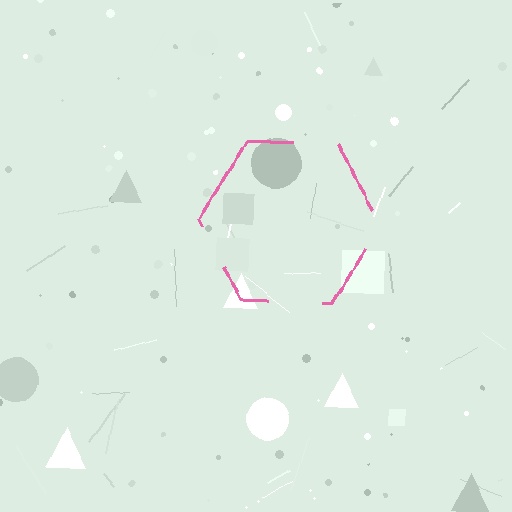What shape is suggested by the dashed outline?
The dashed outline suggests a hexagon.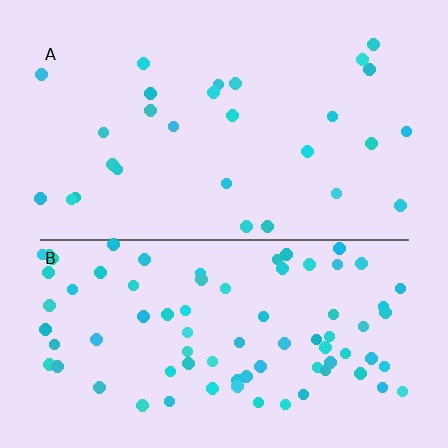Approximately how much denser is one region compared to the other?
Approximately 2.8× — region B over region A.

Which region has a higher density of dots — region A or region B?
B (the bottom).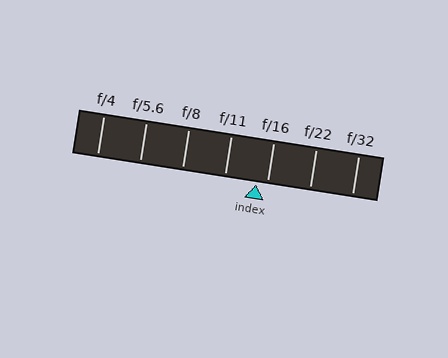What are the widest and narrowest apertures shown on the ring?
The widest aperture shown is f/4 and the narrowest is f/32.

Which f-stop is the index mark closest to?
The index mark is closest to f/16.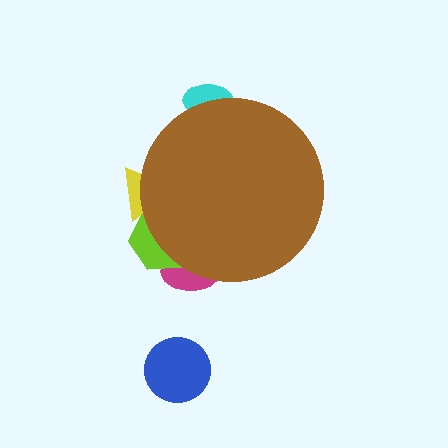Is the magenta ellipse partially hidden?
Yes, the magenta ellipse is partially hidden behind the brown circle.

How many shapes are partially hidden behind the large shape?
4 shapes are partially hidden.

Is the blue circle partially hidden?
No, the blue circle is fully visible.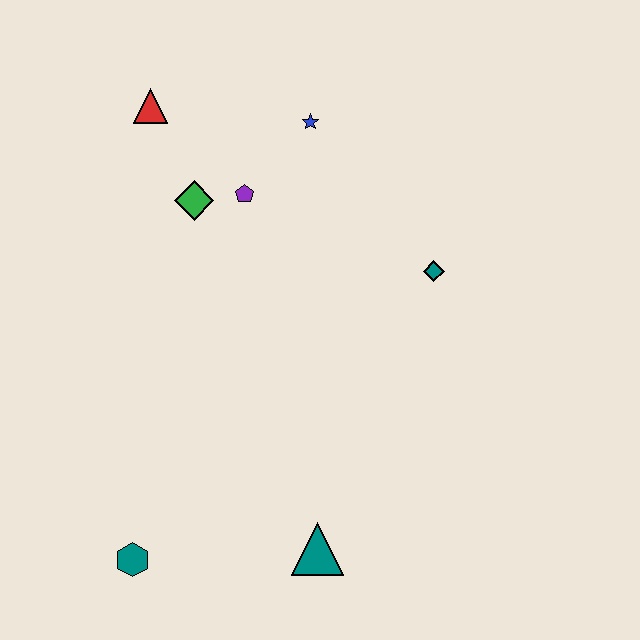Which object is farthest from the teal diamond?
The teal hexagon is farthest from the teal diamond.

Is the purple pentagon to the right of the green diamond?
Yes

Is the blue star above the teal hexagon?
Yes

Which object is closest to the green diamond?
The purple pentagon is closest to the green diamond.